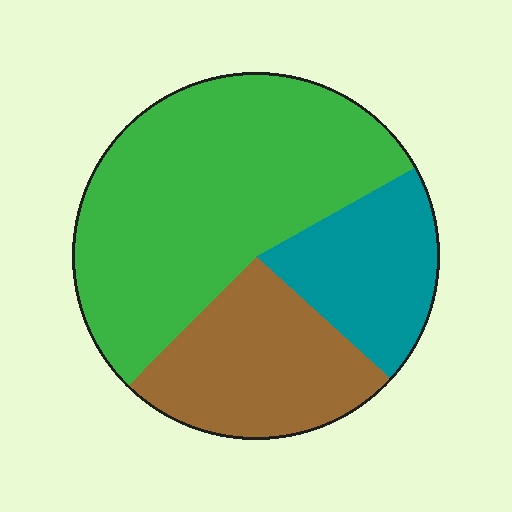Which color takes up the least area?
Teal, at roughly 20%.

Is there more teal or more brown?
Brown.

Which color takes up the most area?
Green, at roughly 55%.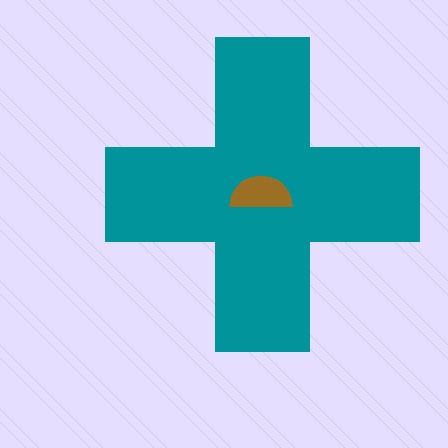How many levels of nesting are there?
2.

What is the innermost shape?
The brown semicircle.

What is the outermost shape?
The teal cross.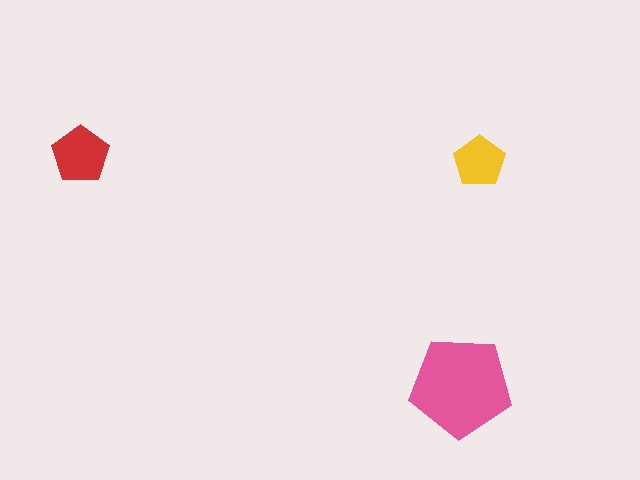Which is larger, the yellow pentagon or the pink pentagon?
The pink one.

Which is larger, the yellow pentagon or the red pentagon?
The red one.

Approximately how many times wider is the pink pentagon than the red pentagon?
About 2 times wider.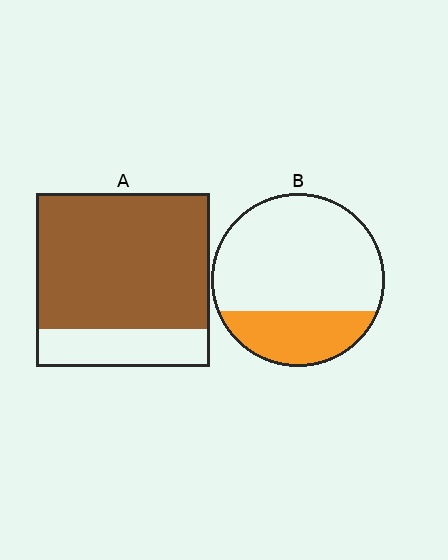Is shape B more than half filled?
No.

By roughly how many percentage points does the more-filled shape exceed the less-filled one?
By roughly 50 percentage points (A over B).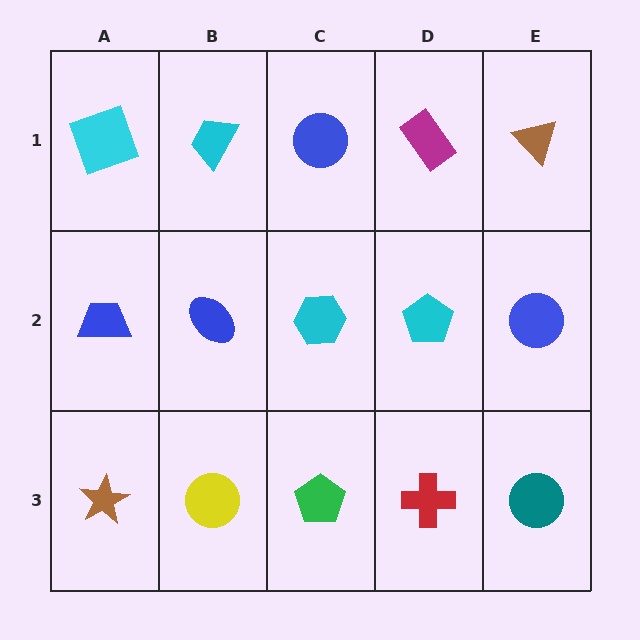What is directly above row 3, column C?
A cyan hexagon.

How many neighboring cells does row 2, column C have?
4.